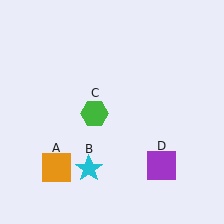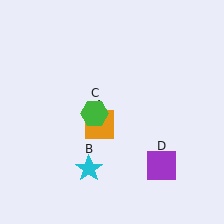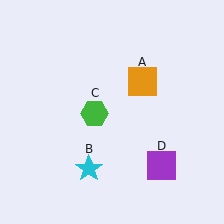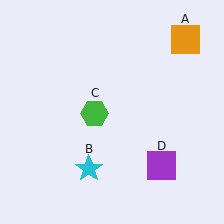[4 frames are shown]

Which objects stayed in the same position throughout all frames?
Cyan star (object B) and green hexagon (object C) and purple square (object D) remained stationary.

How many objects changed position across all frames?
1 object changed position: orange square (object A).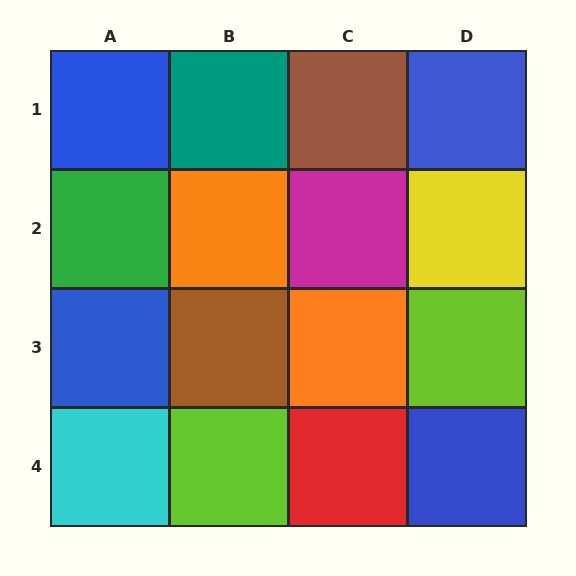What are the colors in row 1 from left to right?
Blue, teal, brown, blue.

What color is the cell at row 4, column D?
Blue.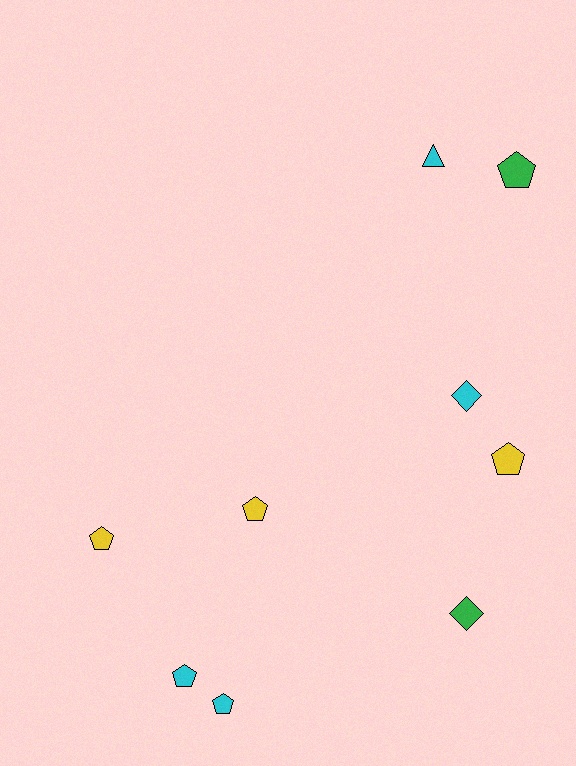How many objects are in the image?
There are 9 objects.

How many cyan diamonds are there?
There is 1 cyan diamond.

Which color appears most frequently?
Cyan, with 4 objects.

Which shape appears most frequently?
Pentagon, with 6 objects.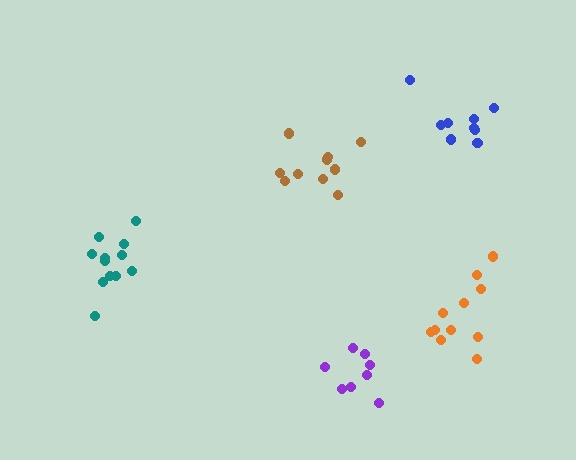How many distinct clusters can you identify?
There are 5 distinct clusters.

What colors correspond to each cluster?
The clusters are colored: teal, brown, purple, blue, orange.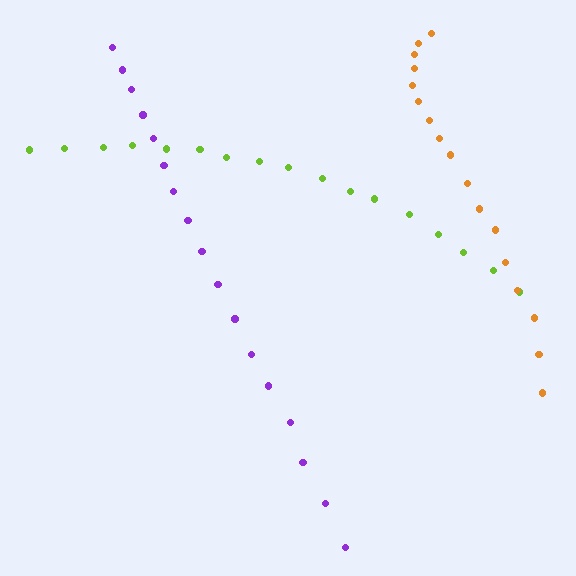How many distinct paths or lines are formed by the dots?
There are 3 distinct paths.